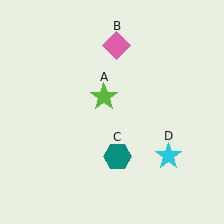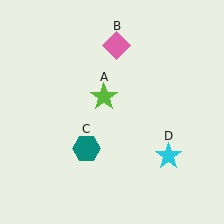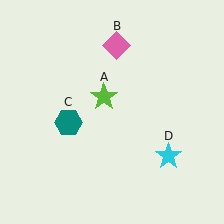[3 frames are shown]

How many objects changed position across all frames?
1 object changed position: teal hexagon (object C).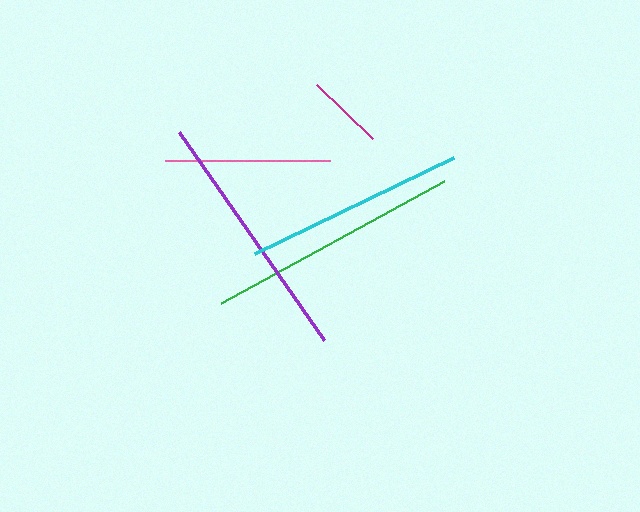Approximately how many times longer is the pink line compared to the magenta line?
The pink line is approximately 2.1 times the length of the magenta line.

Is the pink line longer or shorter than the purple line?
The purple line is longer than the pink line.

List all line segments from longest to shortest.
From longest to shortest: green, purple, cyan, pink, magenta.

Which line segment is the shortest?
The magenta line is the shortest at approximately 78 pixels.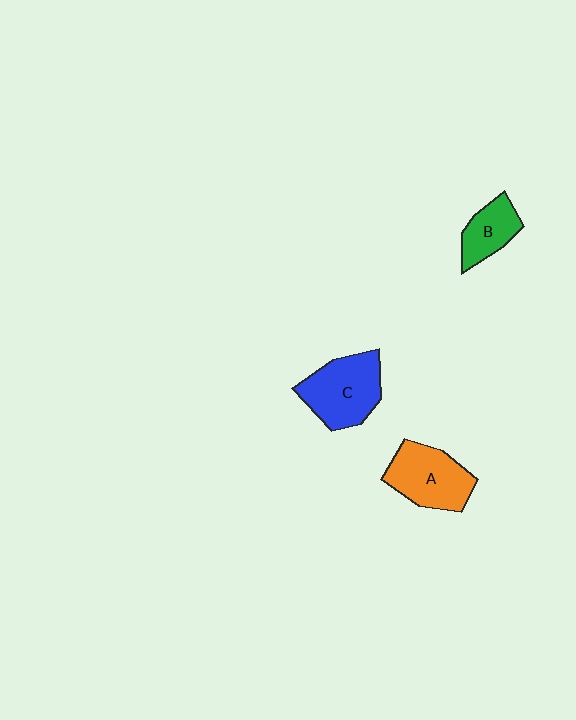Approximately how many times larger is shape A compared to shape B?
Approximately 1.6 times.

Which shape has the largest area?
Shape C (blue).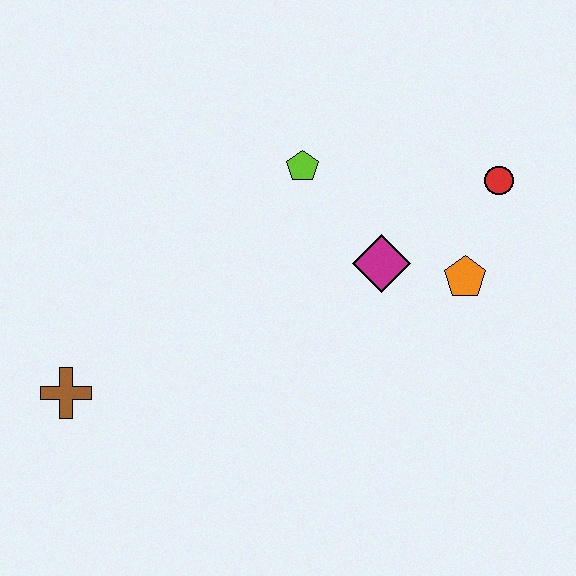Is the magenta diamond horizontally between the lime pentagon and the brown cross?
No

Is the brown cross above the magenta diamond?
No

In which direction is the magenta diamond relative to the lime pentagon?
The magenta diamond is below the lime pentagon.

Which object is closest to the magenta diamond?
The orange pentagon is closest to the magenta diamond.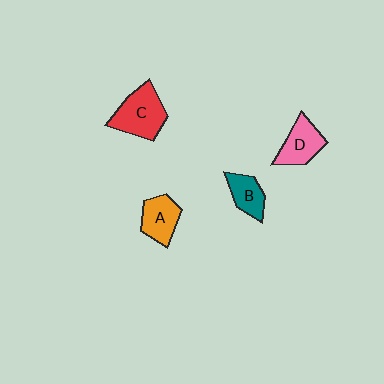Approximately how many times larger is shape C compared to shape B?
Approximately 1.7 times.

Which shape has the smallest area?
Shape B (teal).